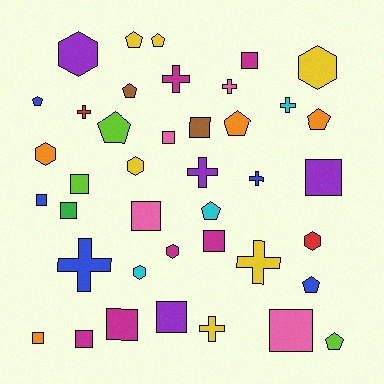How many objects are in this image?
There are 40 objects.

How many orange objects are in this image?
There are 4 orange objects.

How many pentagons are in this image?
There are 10 pentagons.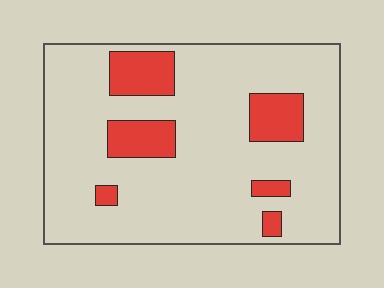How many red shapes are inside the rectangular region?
6.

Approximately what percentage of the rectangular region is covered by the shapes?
Approximately 15%.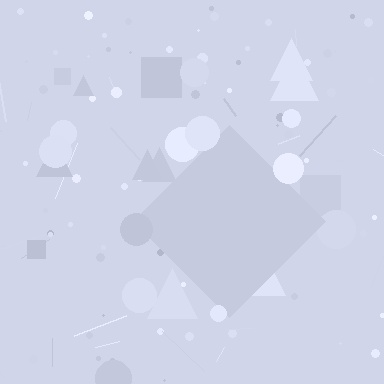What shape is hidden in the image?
A diamond is hidden in the image.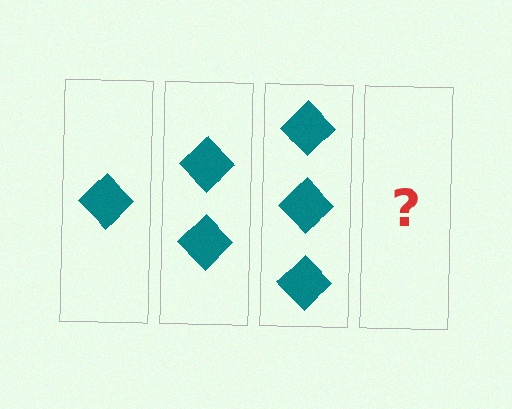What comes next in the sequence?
The next element should be 4 diamonds.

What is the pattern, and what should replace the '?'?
The pattern is that each step adds one more diamond. The '?' should be 4 diamonds.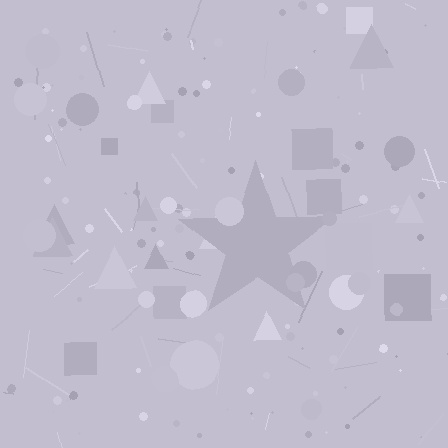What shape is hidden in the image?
A star is hidden in the image.